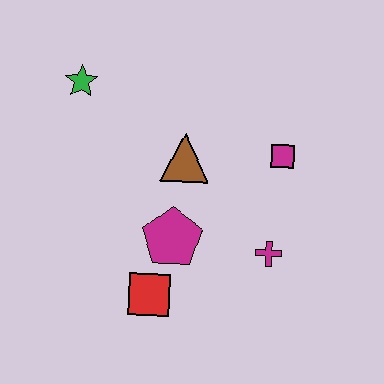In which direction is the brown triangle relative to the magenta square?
The brown triangle is to the left of the magenta square.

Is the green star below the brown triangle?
No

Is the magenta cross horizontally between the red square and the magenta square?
Yes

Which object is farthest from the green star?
The magenta cross is farthest from the green star.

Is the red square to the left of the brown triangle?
Yes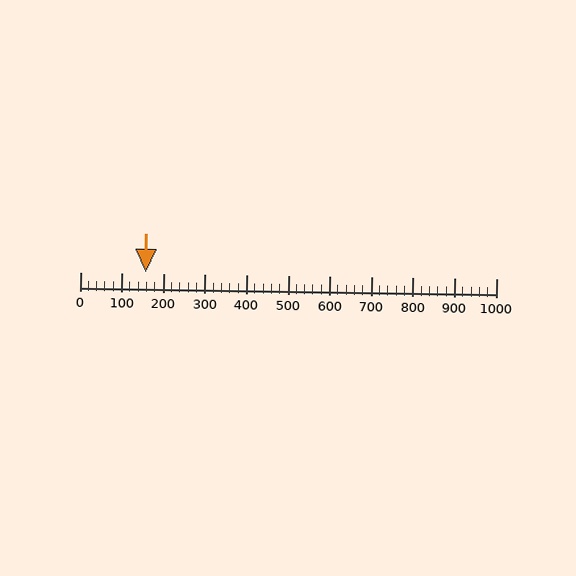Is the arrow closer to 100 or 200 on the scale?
The arrow is closer to 200.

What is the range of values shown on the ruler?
The ruler shows values from 0 to 1000.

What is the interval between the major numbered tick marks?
The major tick marks are spaced 100 units apart.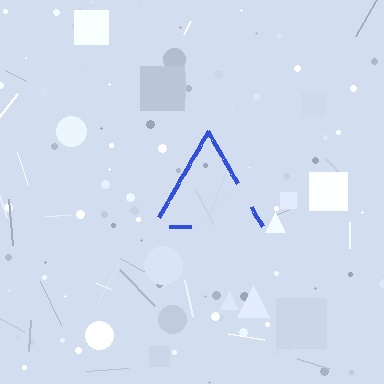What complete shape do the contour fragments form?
The contour fragments form a triangle.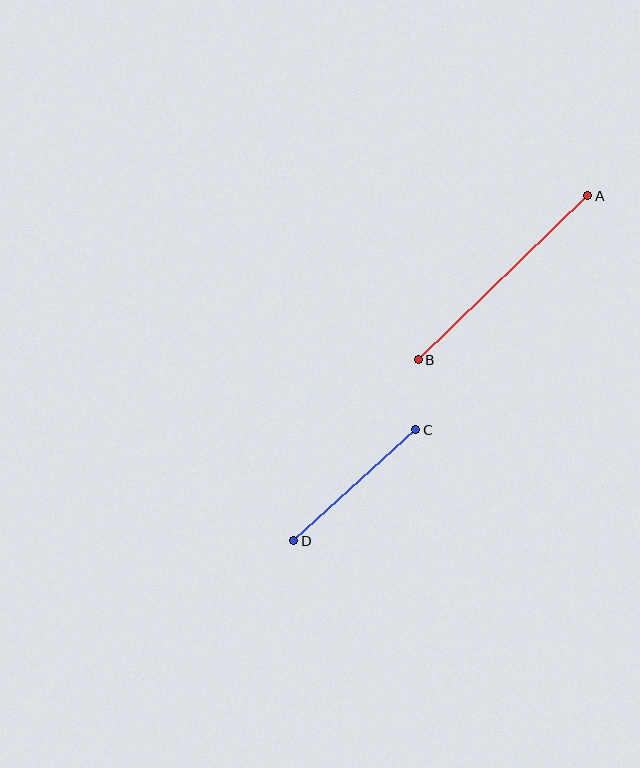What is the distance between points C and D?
The distance is approximately 165 pixels.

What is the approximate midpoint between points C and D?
The midpoint is at approximately (355, 485) pixels.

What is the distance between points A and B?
The distance is approximately 236 pixels.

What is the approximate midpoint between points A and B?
The midpoint is at approximately (503, 278) pixels.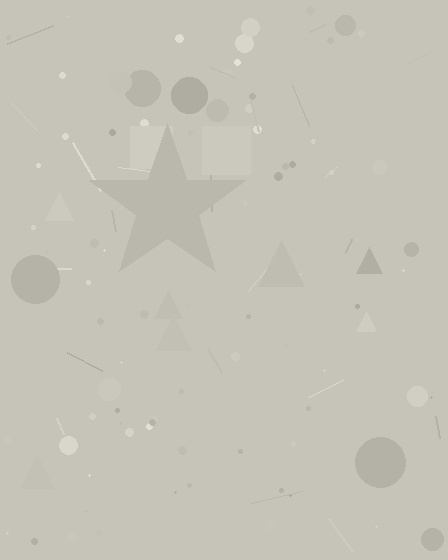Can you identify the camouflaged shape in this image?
The camouflaged shape is a star.